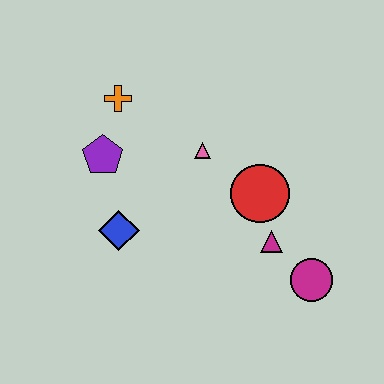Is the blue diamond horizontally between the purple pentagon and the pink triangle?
Yes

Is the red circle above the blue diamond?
Yes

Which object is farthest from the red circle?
The orange cross is farthest from the red circle.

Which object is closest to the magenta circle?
The magenta triangle is closest to the magenta circle.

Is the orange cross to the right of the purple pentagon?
Yes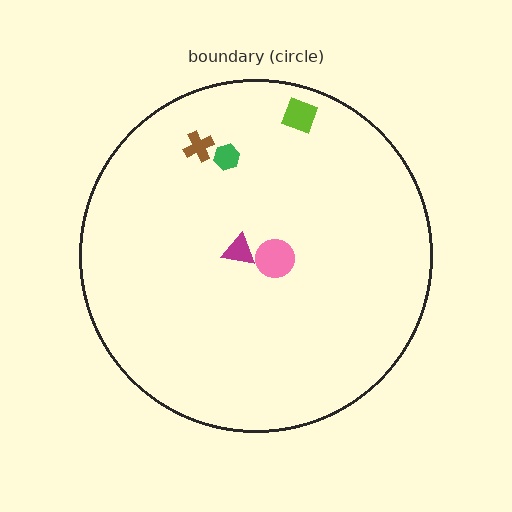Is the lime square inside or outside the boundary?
Inside.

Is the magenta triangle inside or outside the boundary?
Inside.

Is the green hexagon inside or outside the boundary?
Inside.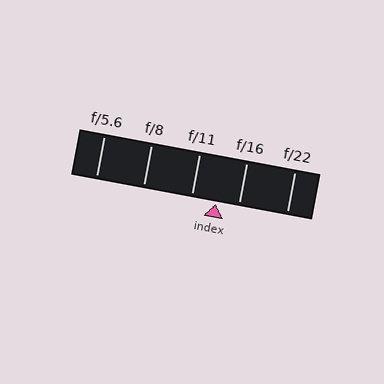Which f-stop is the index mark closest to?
The index mark is closest to f/16.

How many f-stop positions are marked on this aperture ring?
There are 5 f-stop positions marked.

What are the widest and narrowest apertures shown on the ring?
The widest aperture shown is f/5.6 and the narrowest is f/22.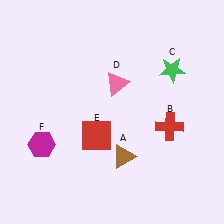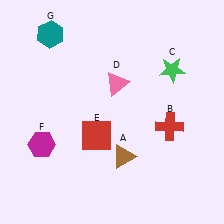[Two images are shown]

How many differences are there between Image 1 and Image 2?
There is 1 difference between the two images.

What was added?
A teal hexagon (G) was added in Image 2.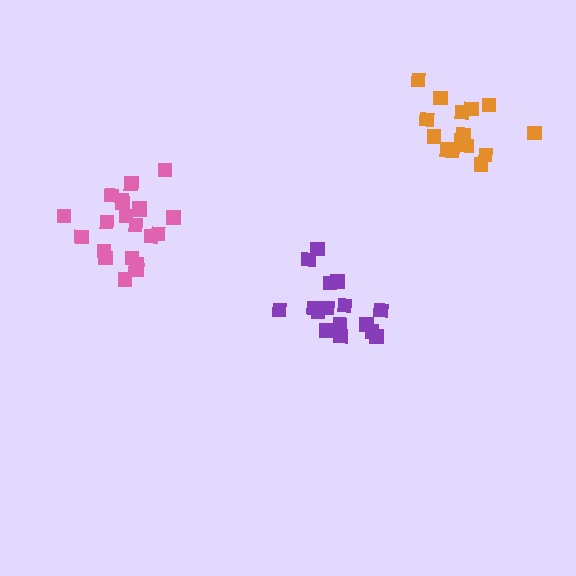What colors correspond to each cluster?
The clusters are colored: purple, pink, orange.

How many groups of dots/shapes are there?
There are 3 groups.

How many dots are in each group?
Group 1: 16 dots, Group 2: 21 dots, Group 3: 15 dots (52 total).